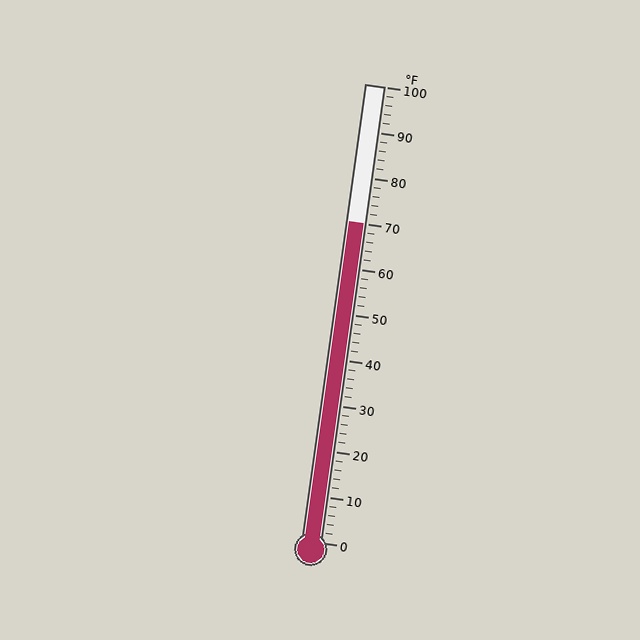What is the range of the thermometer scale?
The thermometer scale ranges from 0°F to 100°F.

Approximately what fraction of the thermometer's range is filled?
The thermometer is filled to approximately 70% of its range.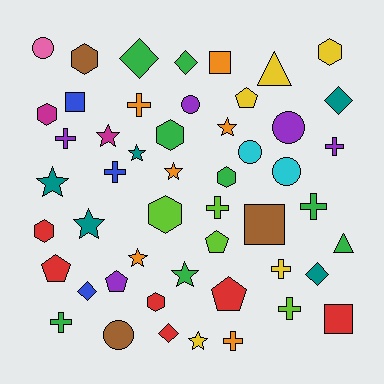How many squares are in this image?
There are 4 squares.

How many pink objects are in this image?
There is 1 pink object.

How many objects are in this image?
There are 50 objects.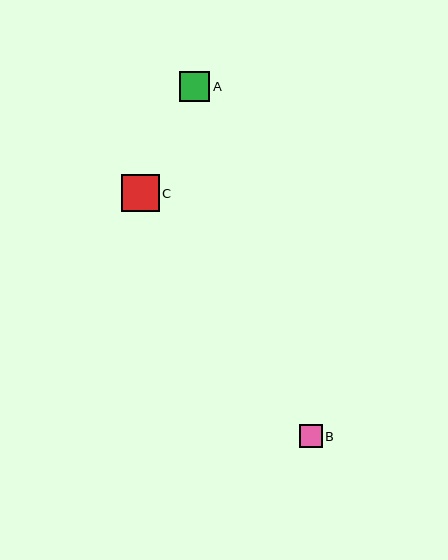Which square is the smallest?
Square B is the smallest with a size of approximately 23 pixels.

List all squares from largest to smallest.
From largest to smallest: C, A, B.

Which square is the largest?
Square C is the largest with a size of approximately 38 pixels.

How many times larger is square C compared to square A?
Square C is approximately 1.3 times the size of square A.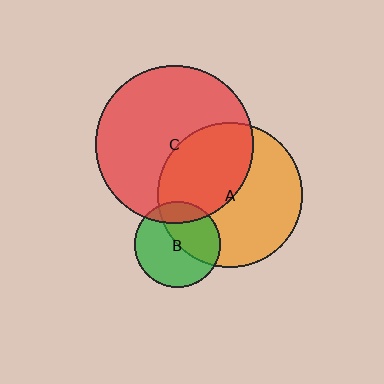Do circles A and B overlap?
Yes.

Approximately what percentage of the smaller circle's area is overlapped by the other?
Approximately 45%.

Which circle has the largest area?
Circle C (red).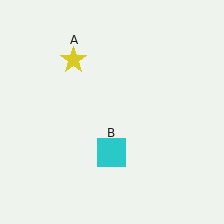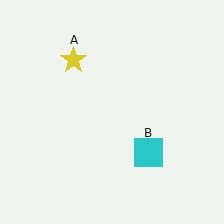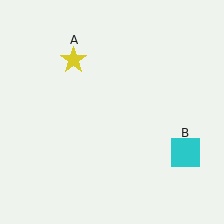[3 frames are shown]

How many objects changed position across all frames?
1 object changed position: cyan square (object B).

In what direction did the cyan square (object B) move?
The cyan square (object B) moved right.